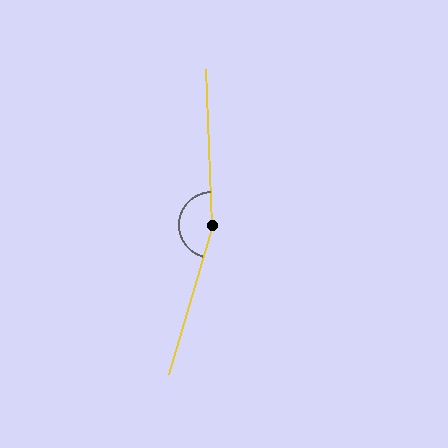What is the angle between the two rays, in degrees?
Approximately 161 degrees.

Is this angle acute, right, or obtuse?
It is obtuse.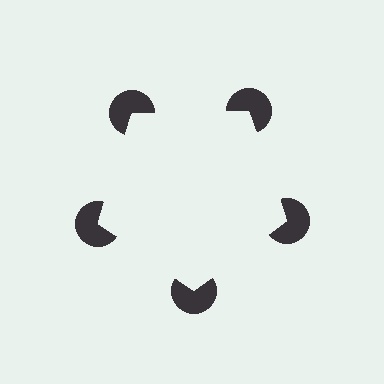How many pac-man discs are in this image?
There are 5 — one at each vertex of the illusory pentagon.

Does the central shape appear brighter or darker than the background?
It typically appears slightly brighter than the background, even though no actual brightness change is drawn.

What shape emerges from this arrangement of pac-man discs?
An illusory pentagon — its edges are inferred from the aligned wedge cuts in the pac-man discs, not physically drawn.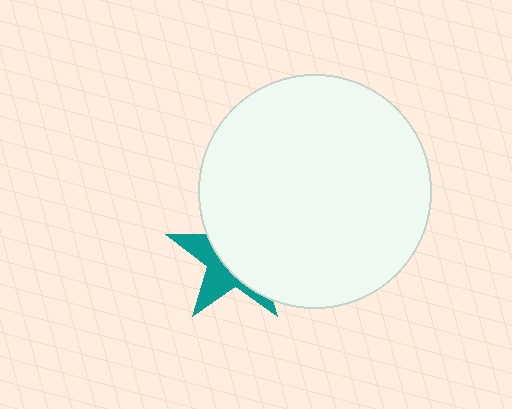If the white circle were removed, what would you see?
You would see the complete teal star.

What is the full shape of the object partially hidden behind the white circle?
The partially hidden object is a teal star.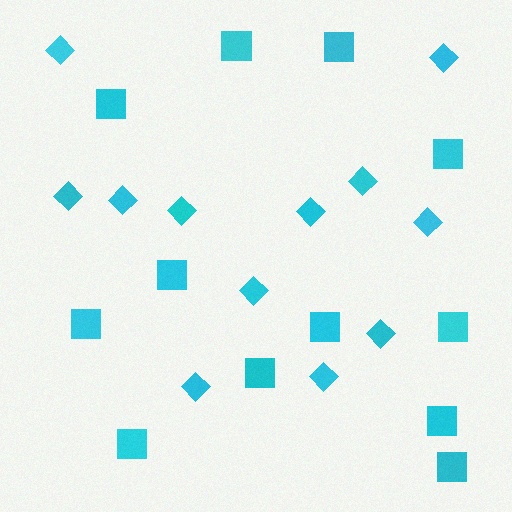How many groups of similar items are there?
There are 2 groups: one group of squares (12) and one group of diamonds (12).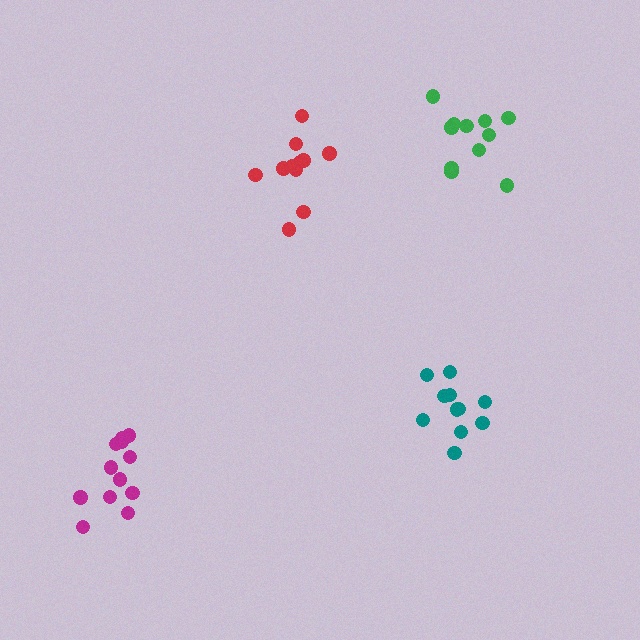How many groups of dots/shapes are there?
There are 4 groups.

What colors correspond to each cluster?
The clusters are colored: magenta, teal, green, red.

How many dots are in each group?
Group 1: 12 dots, Group 2: 11 dots, Group 3: 11 dots, Group 4: 11 dots (45 total).